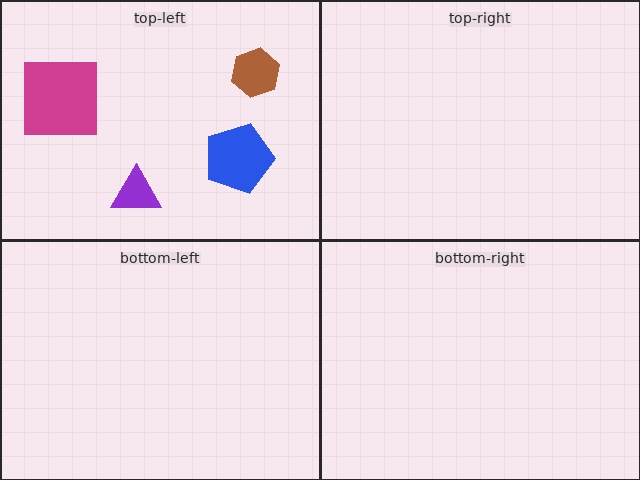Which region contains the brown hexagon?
The top-left region.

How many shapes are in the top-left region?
4.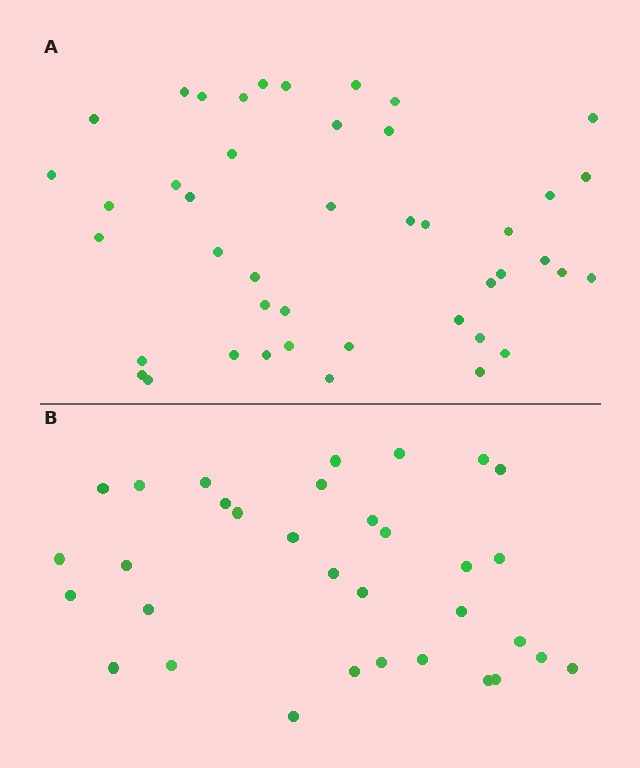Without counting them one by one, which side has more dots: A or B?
Region A (the top region) has more dots.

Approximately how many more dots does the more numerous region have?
Region A has roughly 12 or so more dots than region B.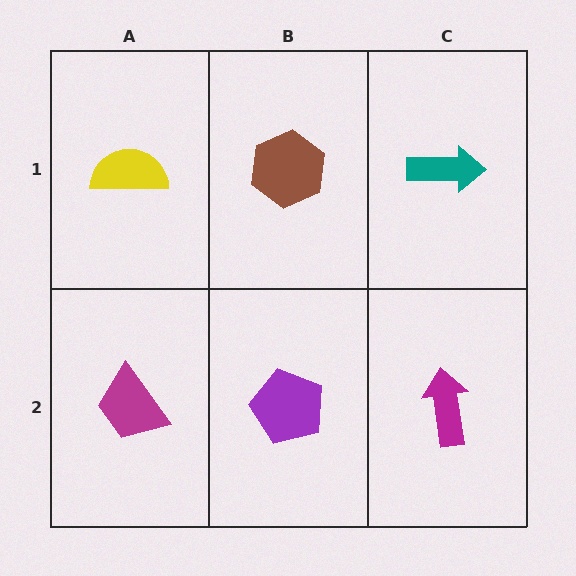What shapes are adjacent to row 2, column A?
A yellow semicircle (row 1, column A), a purple pentagon (row 2, column B).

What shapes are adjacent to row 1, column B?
A purple pentagon (row 2, column B), a yellow semicircle (row 1, column A), a teal arrow (row 1, column C).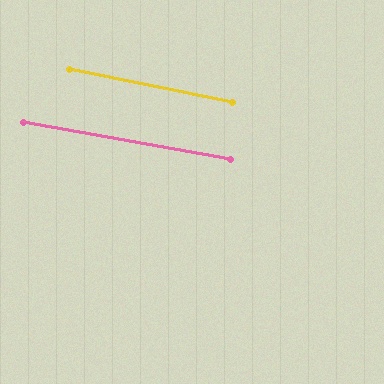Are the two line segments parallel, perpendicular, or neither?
Parallel — their directions differ by only 1.5°.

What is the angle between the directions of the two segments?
Approximately 1 degree.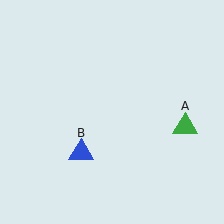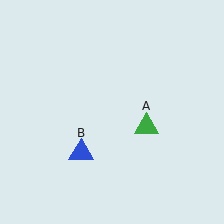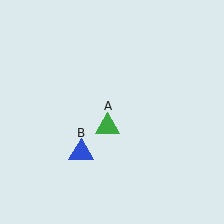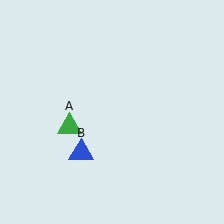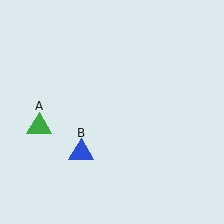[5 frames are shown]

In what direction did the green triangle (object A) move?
The green triangle (object A) moved left.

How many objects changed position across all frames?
1 object changed position: green triangle (object A).